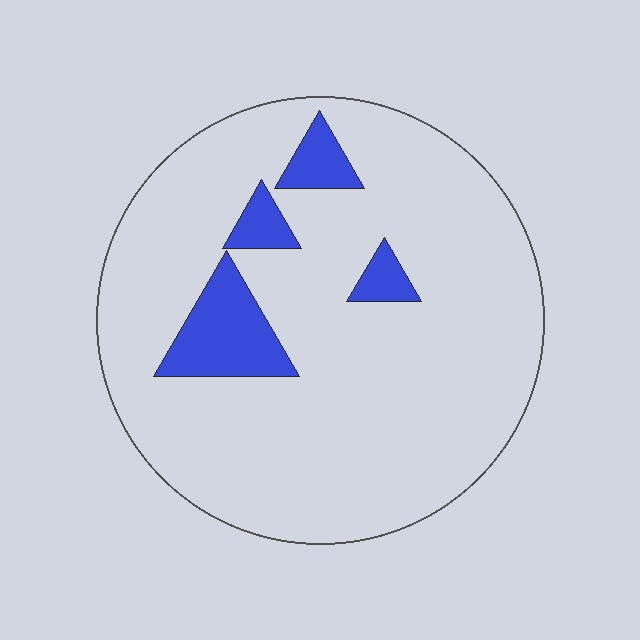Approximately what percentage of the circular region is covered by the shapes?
Approximately 10%.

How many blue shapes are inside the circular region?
4.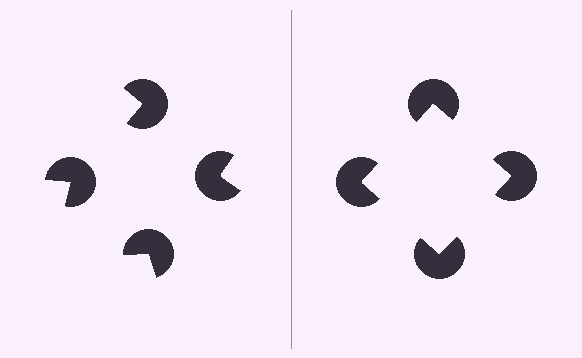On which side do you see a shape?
An illusory square appears on the right side. On the left side the wedge cuts are rotated, so no coherent shape forms.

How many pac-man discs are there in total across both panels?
8 — 4 on each side.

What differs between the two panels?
The pac-man discs are positioned identically on both sides; only the wedge orientations differ. On the right they align to a square; on the left they are misaligned.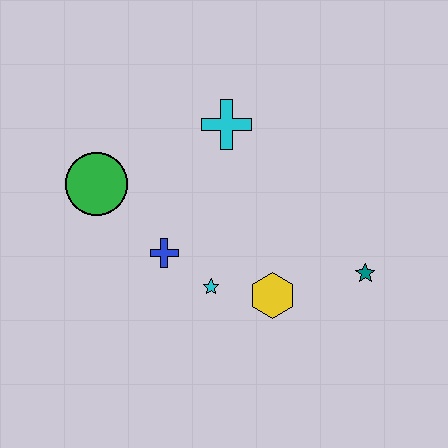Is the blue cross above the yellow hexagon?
Yes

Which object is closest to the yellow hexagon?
The cyan star is closest to the yellow hexagon.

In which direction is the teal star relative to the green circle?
The teal star is to the right of the green circle.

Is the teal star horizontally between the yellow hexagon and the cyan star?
No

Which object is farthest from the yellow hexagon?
The green circle is farthest from the yellow hexagon.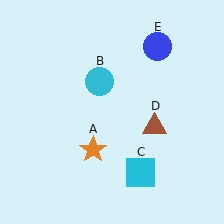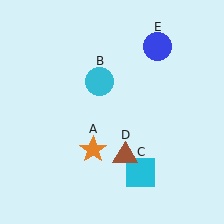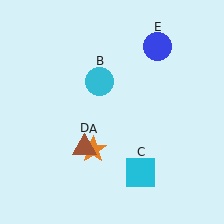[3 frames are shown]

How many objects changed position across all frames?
1 object changed position: brown triangle (object D).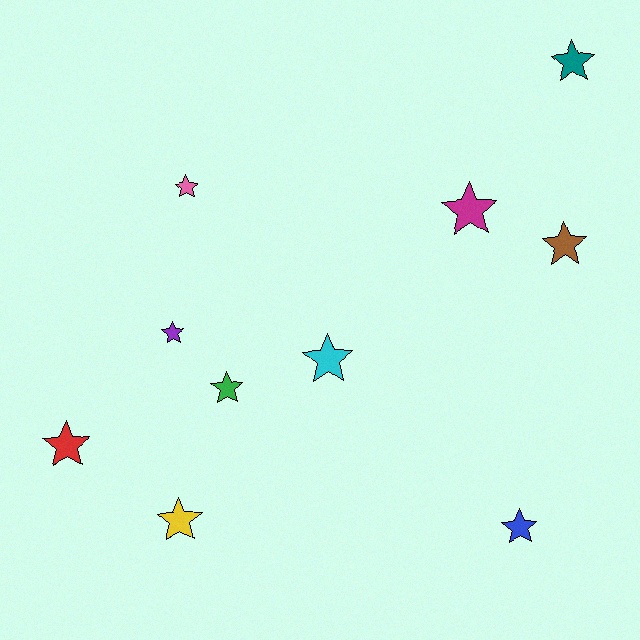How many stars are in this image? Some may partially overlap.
There are 10 stars.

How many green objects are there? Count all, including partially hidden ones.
There is 1 green object.